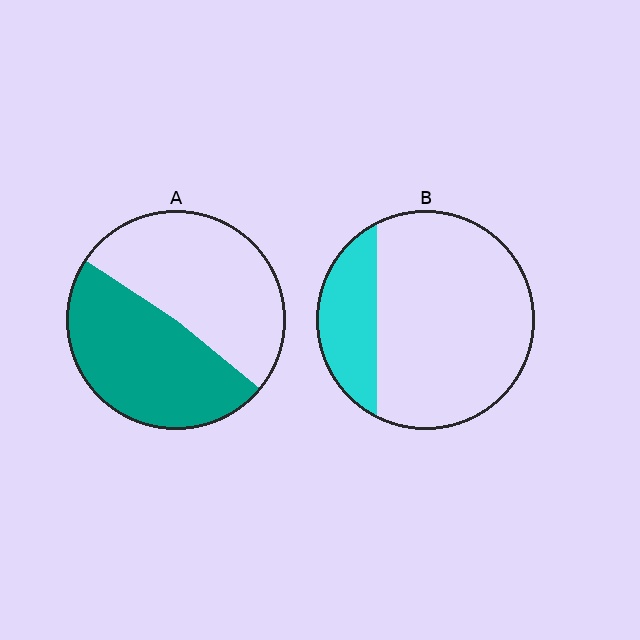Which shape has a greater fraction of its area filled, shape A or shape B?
Shape A.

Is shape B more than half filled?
No.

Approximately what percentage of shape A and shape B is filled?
A is approximately 50% and B is approximately 25%.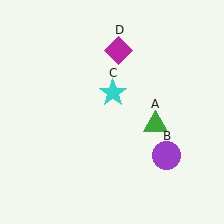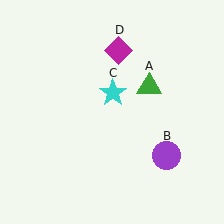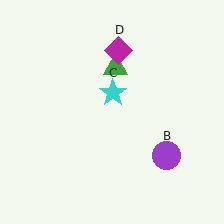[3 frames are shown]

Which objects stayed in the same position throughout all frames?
Purple circle (object B) and cyan star (object C) and magenta diamond (object D) remained stationary.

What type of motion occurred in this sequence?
The green triangle (object A) rotated counterclockwise around the center of the scene.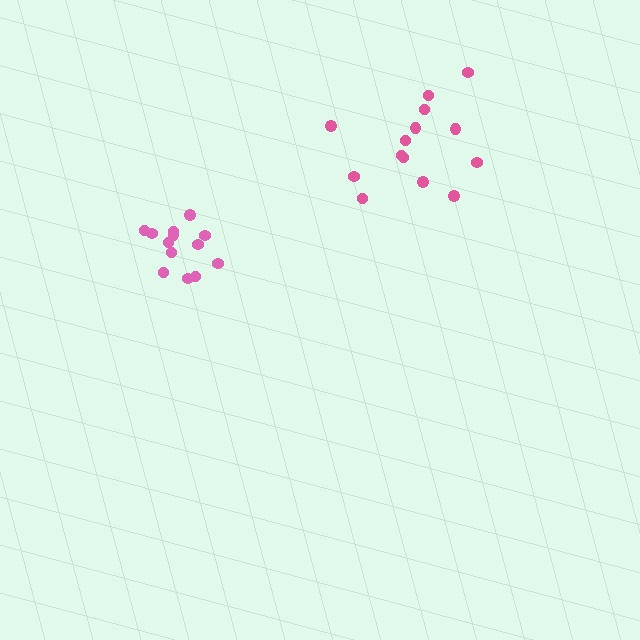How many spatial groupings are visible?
There are 2 spatial groupings.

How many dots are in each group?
Group 1: 14 dots, Group 2: 13 dots (27 total).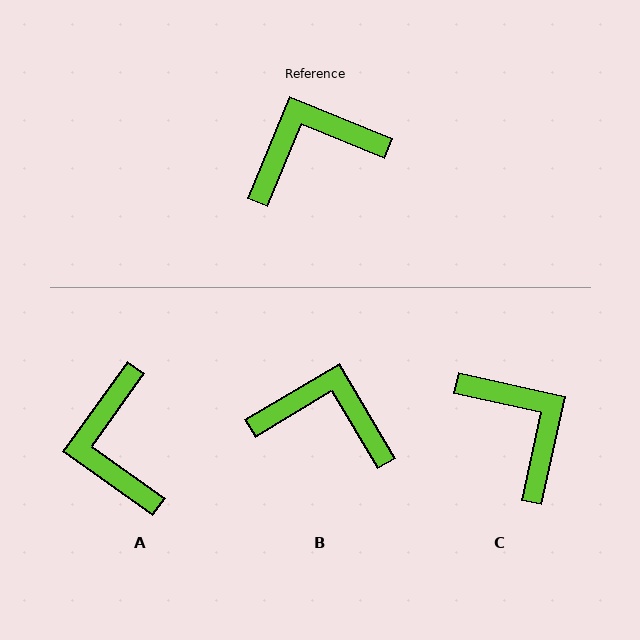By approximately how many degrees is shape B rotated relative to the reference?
Approximately 37 degrees clockwise.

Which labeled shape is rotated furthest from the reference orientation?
C, about 80 degrees away.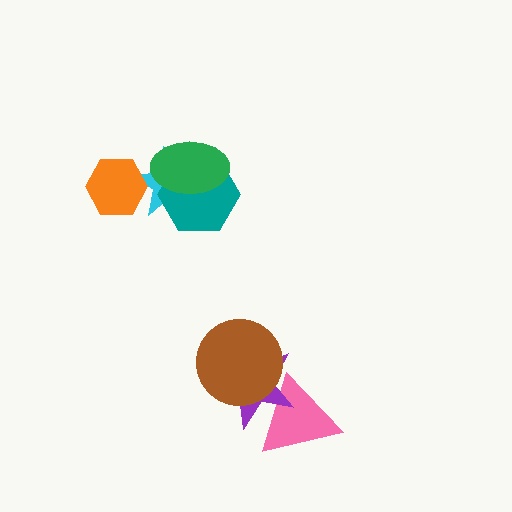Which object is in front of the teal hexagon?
The green ellipse is in front of the teal hexagon.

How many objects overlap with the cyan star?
3 objects overlap with the cyan star.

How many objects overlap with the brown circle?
2 objects overlap with the brown circle.